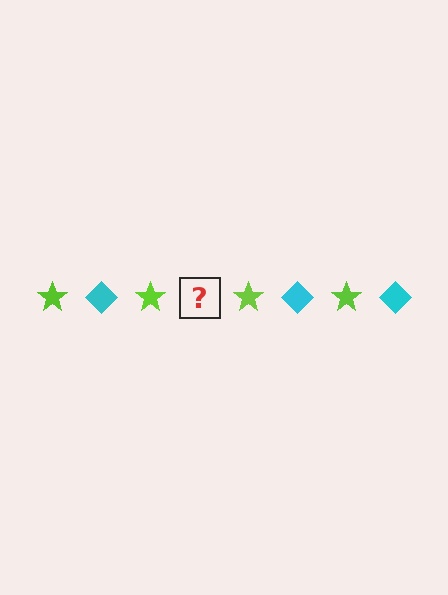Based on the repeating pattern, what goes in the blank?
The blank should be a cyan diamond.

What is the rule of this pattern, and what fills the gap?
The rule is that the pattern alternates between lime star and cyan diamond. The gap should be filled with a cyan diamond.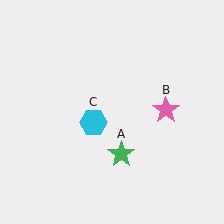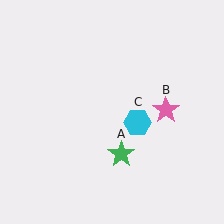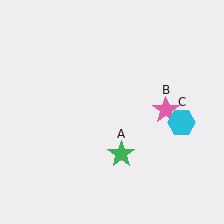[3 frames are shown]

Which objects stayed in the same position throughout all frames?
Green star (object A) and pink star (object B) remained stationary.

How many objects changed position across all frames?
1 object changed position: cyan hexagon (object C).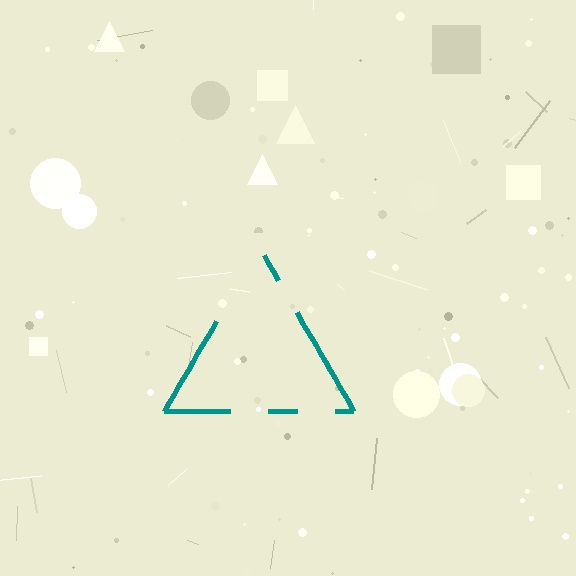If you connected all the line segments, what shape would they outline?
They would outline a triangle.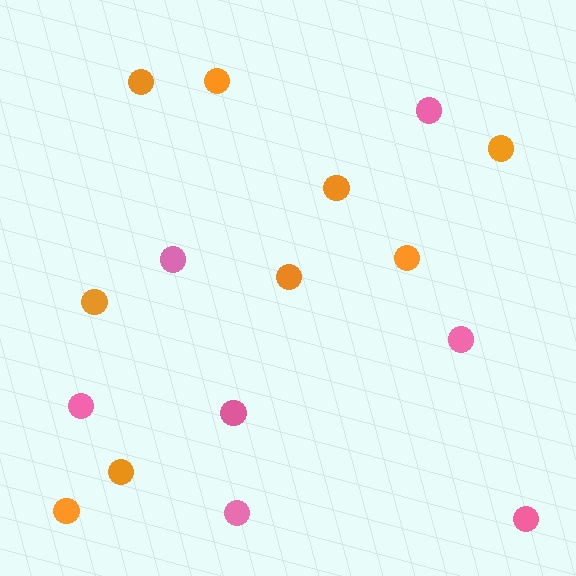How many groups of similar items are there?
There are 2 groups: one group of orange circles (9) and one group of pink circles (7).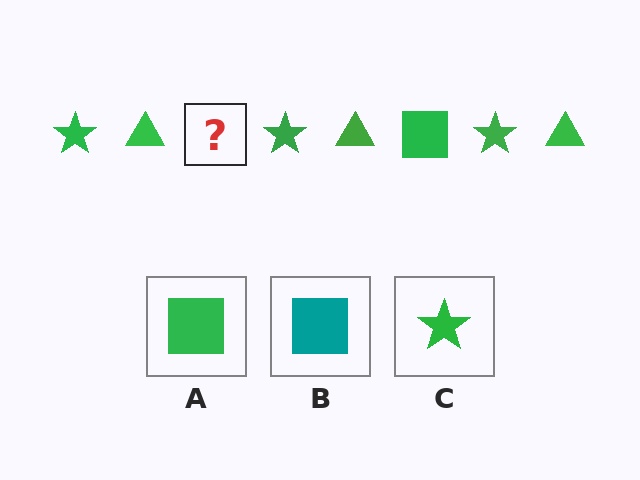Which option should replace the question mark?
Option A.